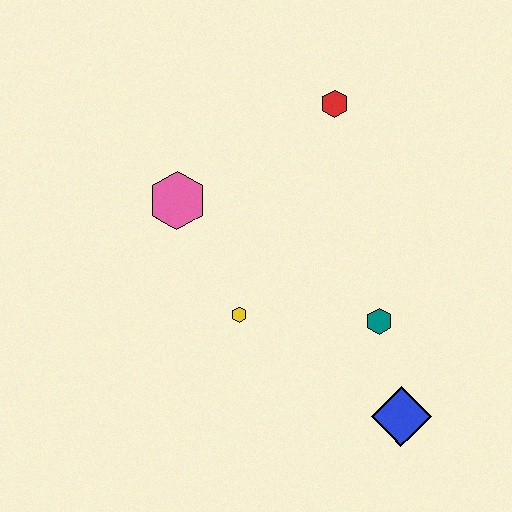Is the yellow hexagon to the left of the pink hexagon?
No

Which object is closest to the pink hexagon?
The yellow hexagon is closest to the pink hexagon.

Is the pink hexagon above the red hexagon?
No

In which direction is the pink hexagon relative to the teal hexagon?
The pink hexagon is to the left of the teal hexagon.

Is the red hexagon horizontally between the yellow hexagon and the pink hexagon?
No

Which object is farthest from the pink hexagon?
The blue diamond is farthest from the pink hexagon.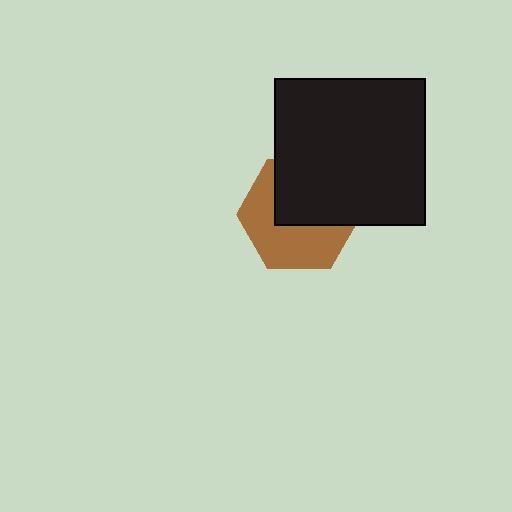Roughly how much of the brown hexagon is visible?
About half of it is visible (roughly 52%).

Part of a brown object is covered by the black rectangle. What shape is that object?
It is a hexagon.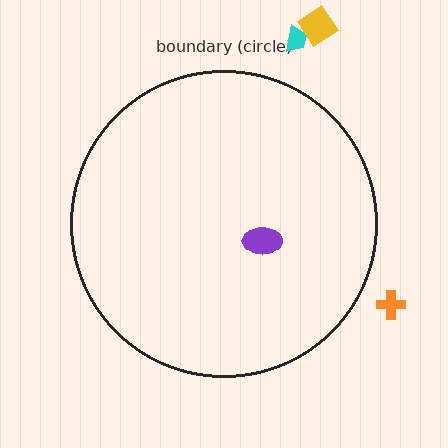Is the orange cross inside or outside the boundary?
Outside.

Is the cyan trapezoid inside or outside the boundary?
Outside.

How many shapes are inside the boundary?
1 inside, 3 outside.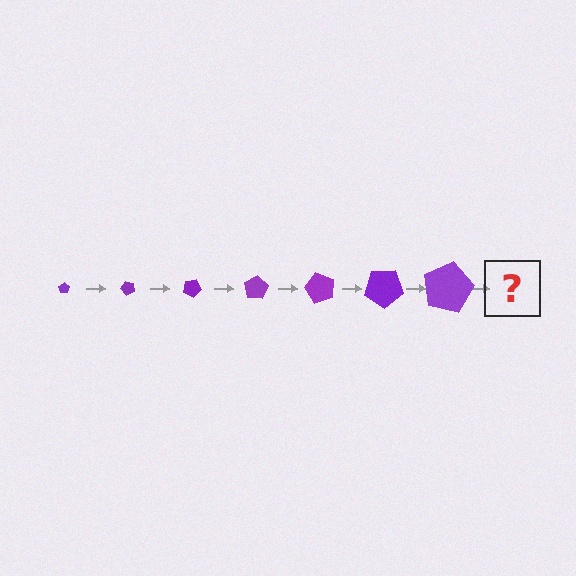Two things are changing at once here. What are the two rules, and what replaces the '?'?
The two rules are that the pentagon grows larger each step and it rotates 50 degrees each step. The '?' should be a pentagon, larger than the previous one and rotated 350 degrees from the start.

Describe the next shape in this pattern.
It should be a pentagon, larger than the previous one and rotated 350 degrees from the start.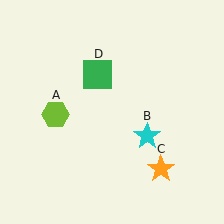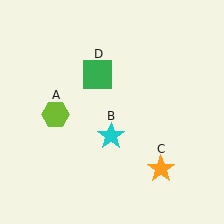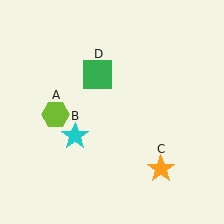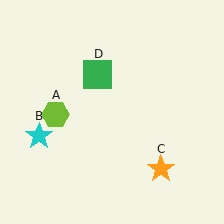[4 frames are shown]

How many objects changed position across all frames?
1 object changed position: cyan star (object B).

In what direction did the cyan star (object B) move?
The cyan star (object B) moved left.